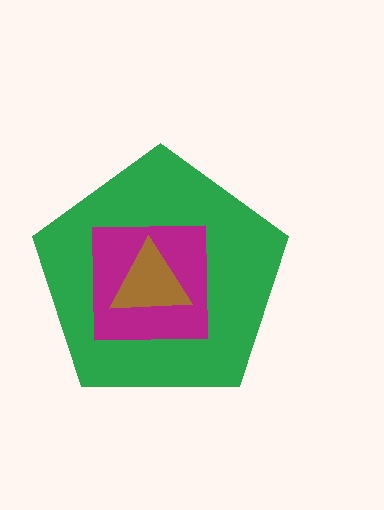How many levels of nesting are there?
3.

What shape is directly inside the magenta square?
The brown triangle.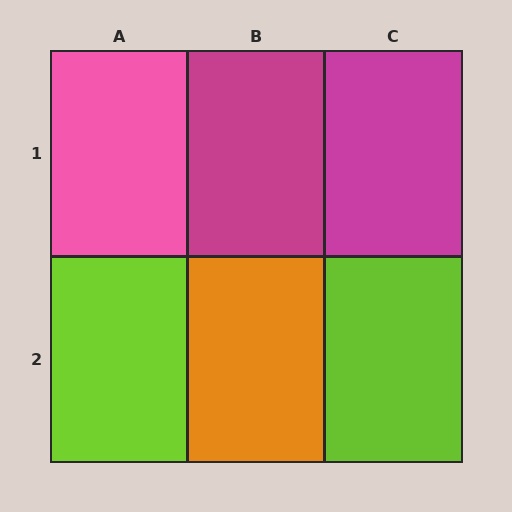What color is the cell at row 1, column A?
Pink.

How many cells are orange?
1 cell is orange.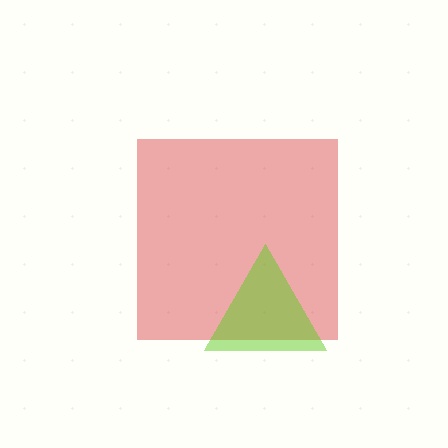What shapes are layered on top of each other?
The layered shapes are: a red square, a lime triangle.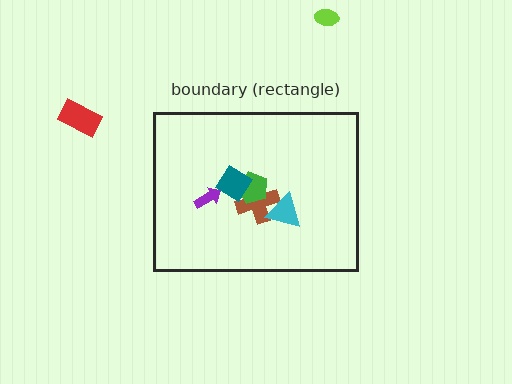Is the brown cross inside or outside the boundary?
Inside.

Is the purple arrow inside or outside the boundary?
Inside.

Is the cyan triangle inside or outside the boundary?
Inside.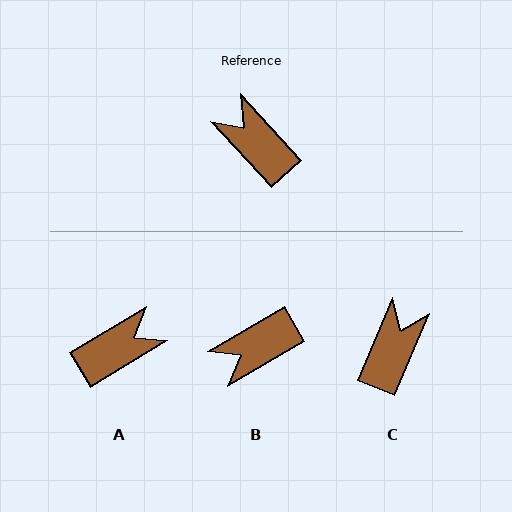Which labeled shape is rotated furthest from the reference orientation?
A, about 101 degrees away.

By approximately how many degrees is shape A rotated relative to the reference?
Approximately 101 degrees clockwise.